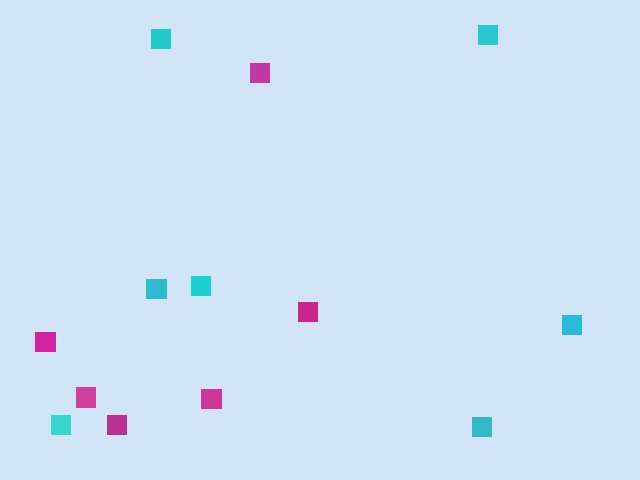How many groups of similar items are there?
There are 2 groups: one group of cyan squares (7) and one group of magenta squares (6).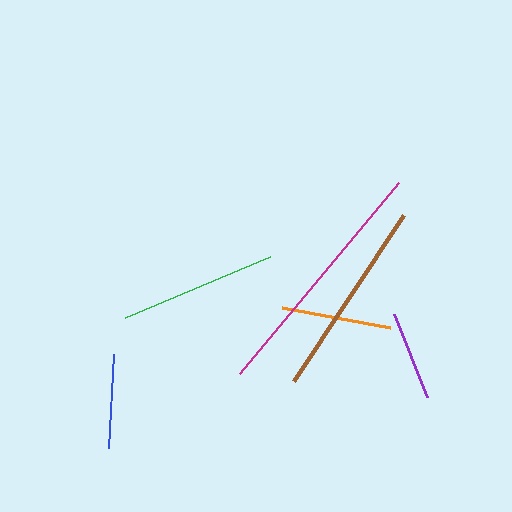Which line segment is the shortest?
The purple line is the shortest at approximately 89 pixels.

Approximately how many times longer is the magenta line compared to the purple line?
The magenta line is approximately 2.8 times the length of the purple line.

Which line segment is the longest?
The magenta line is the longest at approximately 249 pixels.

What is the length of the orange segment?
The orange segment is approximately 110 pixels long.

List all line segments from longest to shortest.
From longest to shortest: magenta, brown, green, orange, blue, purple.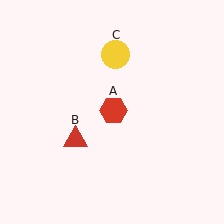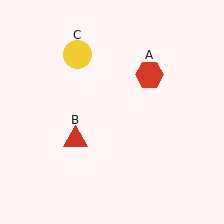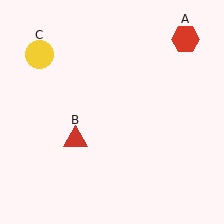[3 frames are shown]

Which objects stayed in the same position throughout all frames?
Red triangle (object B) remained stationary.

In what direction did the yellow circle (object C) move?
The yellow circle (object C) moved left.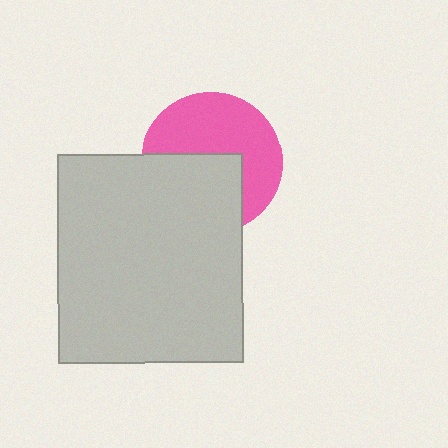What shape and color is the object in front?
The object in front is a light gray rectangle.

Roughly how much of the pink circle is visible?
About half of it is visible (roughly 56%).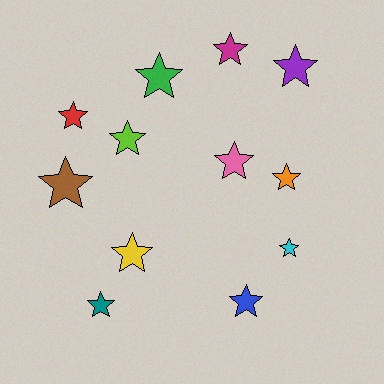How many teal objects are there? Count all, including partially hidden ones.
There is 1 teal object.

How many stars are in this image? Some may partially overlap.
There are 12 stars.